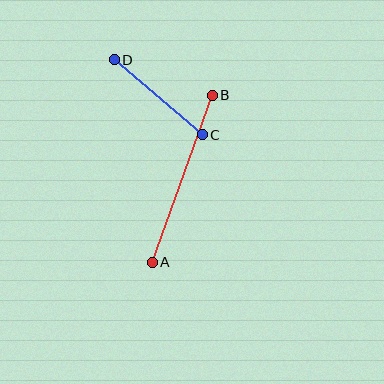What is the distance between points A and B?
The distance is approximately 178 pixels.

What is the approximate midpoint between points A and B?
The midpoint is at approximately (182, 179) pixels.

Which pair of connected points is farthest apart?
Points A and B are farthest apart.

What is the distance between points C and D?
The distance is approximately 115 pixels.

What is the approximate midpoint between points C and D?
The midpoint is at approximately (158, 97) pixels.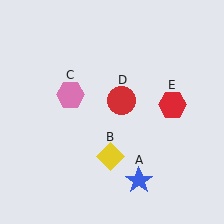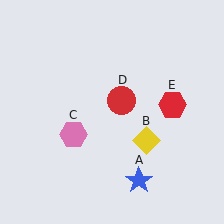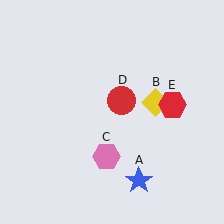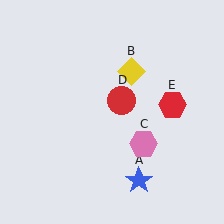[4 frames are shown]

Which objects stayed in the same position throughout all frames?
Blue star (object A) and red circle (object D) and red hexagon (object E) remained stationary.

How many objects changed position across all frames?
2 objects changed position: yellow diamond (object B), pink hexagon (object C).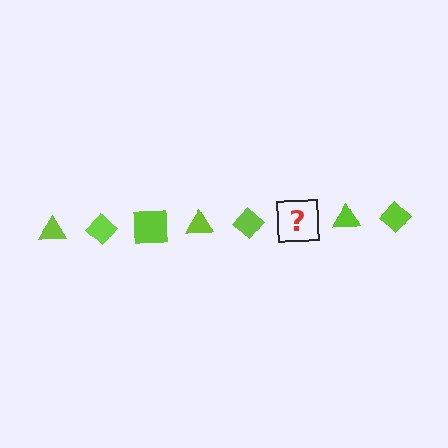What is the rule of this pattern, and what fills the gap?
The rule is that the pattern cycles through triangle, diamond, square shapes in lime. The gap should be filled with a lime square.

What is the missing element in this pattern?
The missing element is a lime square.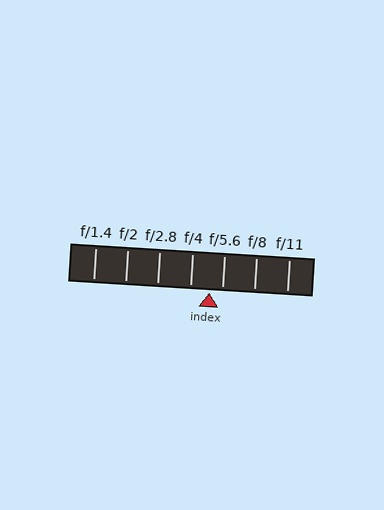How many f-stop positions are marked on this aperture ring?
There are 7 f-stop positions marked.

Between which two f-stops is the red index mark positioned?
The index mark is between f/4 and f/5.6.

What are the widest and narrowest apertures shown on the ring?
The widest aperture shown is f/1.4 and the narrowest is f/11.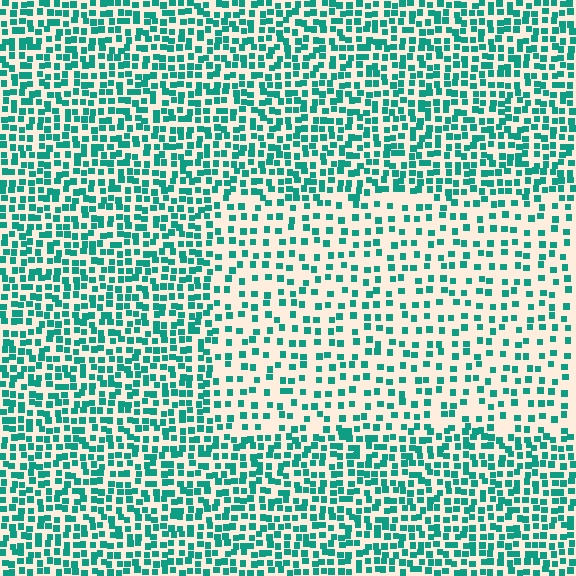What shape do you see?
I see a rectangle.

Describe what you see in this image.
The image contains small teal elements arranged at two different densities. A rectangle-shaped region is visible where the elements are less densely packed than the surrounding area.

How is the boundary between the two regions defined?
The boundary is defined by a change in element density (approximately 2.0x ratio). All elements are the same color, size, and shape.